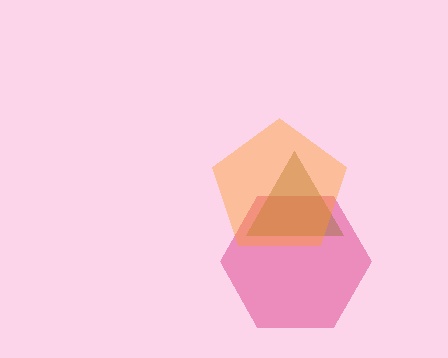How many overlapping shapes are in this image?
There are 3 overlapping shapes in the image.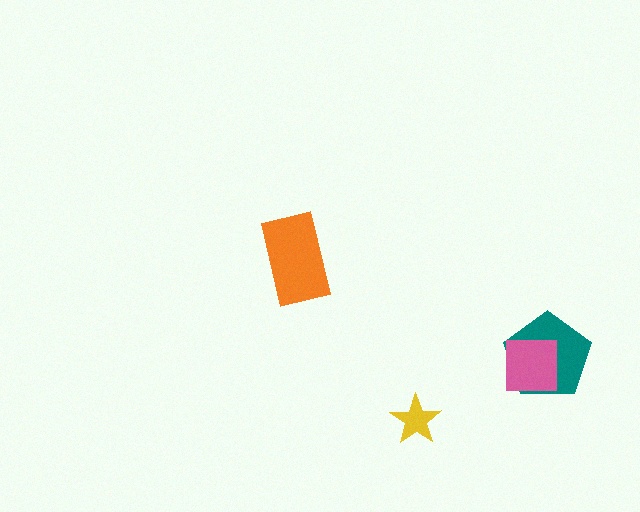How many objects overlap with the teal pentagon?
1 object overlaps with the teal pentagon.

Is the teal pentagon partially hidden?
Yes, it is partially covered by another shape.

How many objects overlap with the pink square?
1 object overlaps with the pink square.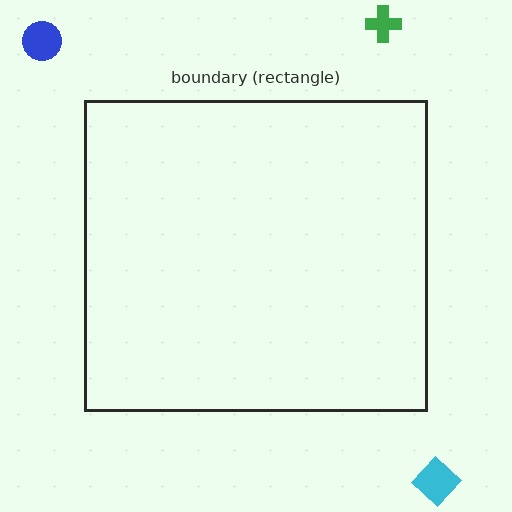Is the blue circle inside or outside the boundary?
Outside.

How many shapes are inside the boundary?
0 inside, 3 outside.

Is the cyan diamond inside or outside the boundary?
Outside.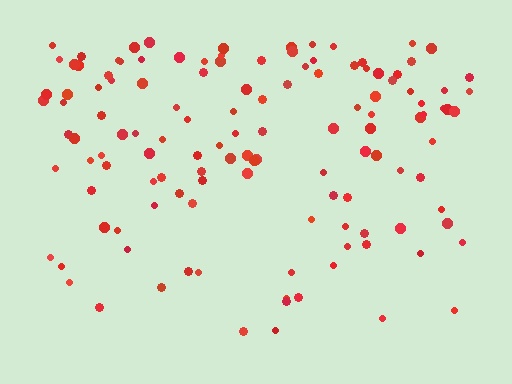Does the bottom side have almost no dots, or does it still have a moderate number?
Still a moderate number, just noticeably fewer than the top.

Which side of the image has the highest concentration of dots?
The top.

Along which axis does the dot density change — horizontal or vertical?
Vertical.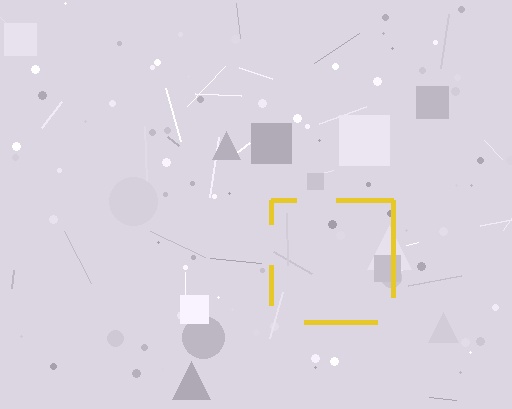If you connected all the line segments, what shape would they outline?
They would outline a square.